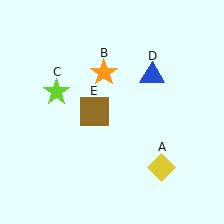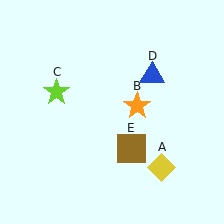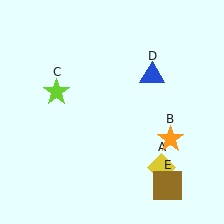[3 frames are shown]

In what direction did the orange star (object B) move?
The orange star (object B) moved down and to the right.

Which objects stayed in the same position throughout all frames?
Yellow diamond (object A) and lime star (object C) and blue triangle (object D) remained stationary.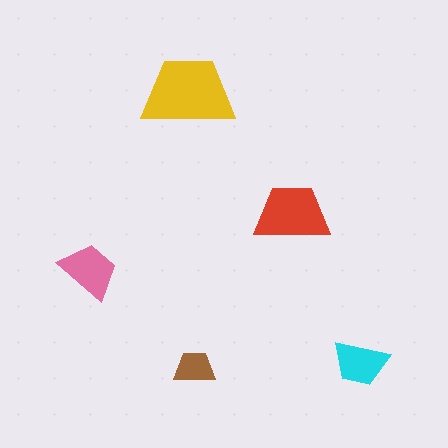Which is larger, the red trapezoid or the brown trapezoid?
The red one.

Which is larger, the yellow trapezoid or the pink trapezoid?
The yellow one.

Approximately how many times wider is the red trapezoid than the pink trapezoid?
About 1.5 times wider.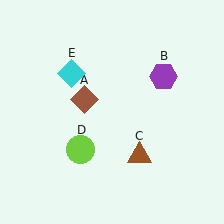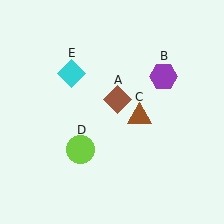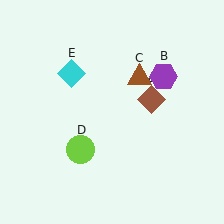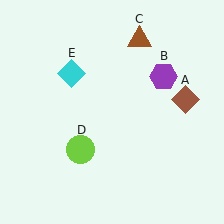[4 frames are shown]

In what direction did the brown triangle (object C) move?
The brown triangle (object C) moved up.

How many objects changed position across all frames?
2 objects changed position: brown diamond (object A), brown triangle (object C).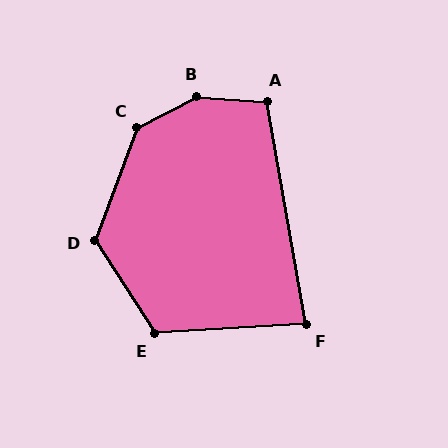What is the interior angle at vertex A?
Approximately 104 degrees (obtuse).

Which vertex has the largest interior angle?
B, at approximately 149 degrees.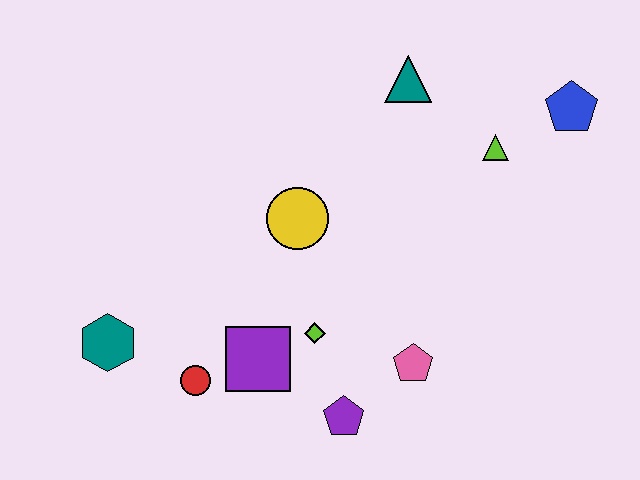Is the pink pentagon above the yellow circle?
No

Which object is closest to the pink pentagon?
The purple pentagon is closest to the pink pentagon.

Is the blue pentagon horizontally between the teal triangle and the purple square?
No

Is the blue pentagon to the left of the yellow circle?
No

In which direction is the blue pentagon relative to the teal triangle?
The blue pentagon is to the right of the teal triangle.